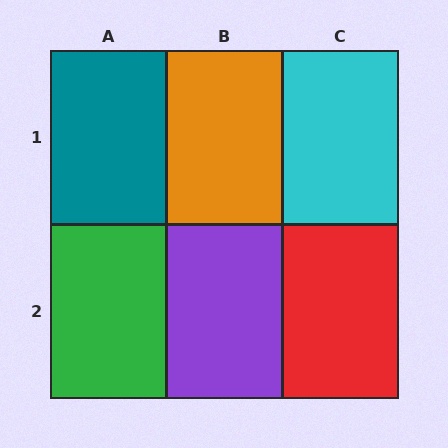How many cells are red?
1 cell is red.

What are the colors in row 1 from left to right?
Teal, orange, cyan.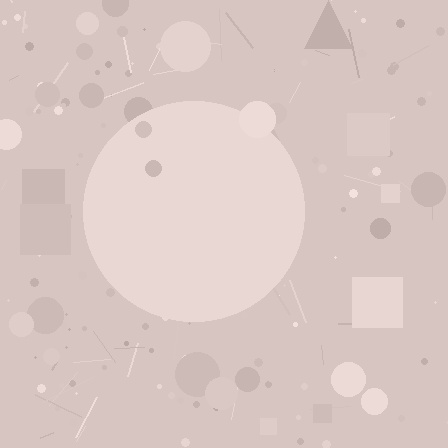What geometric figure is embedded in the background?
A circle is embedded in the background.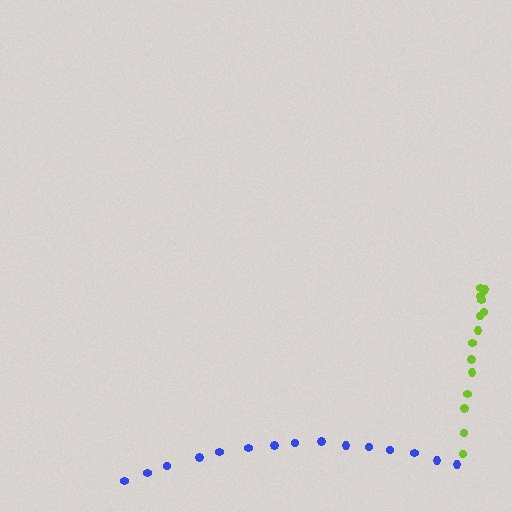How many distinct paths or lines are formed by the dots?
There are 2 distinct paths.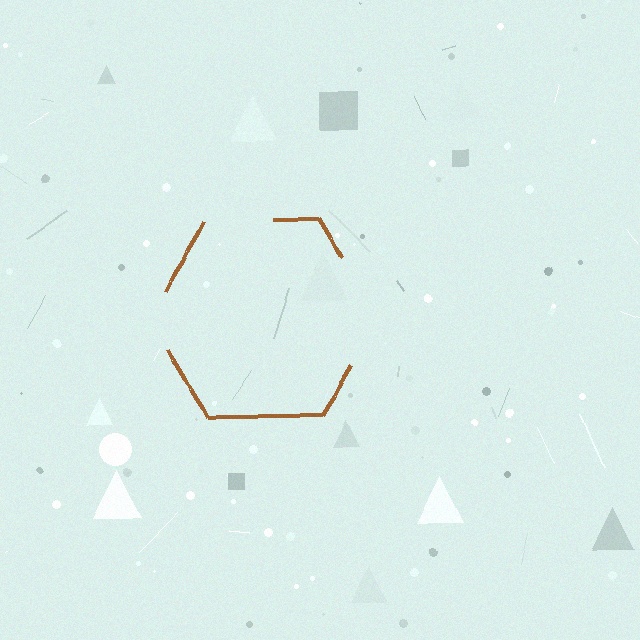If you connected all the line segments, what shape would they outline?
They would outline a hexagon.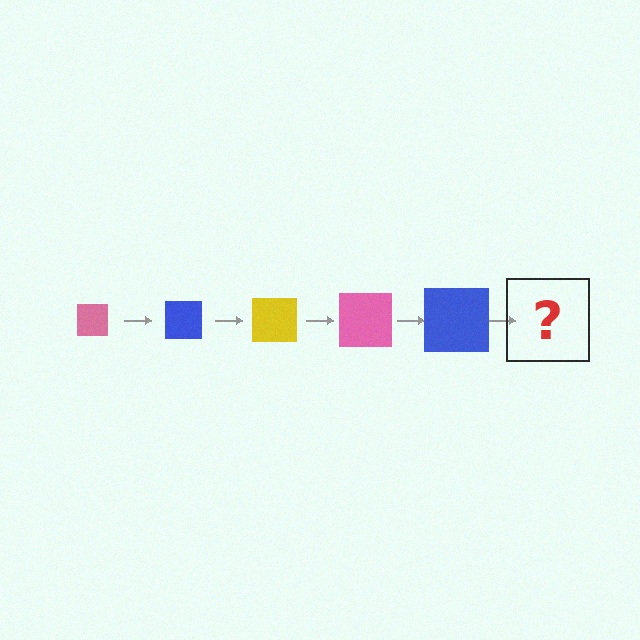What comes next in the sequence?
The next element should be a yellow square, larger than the previous one.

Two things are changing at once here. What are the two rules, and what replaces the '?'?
The two rules are that the square grows larger each step and the color cycles through pink, blue, and yellow. The '?' should be a yellow square, larger than the previous one.